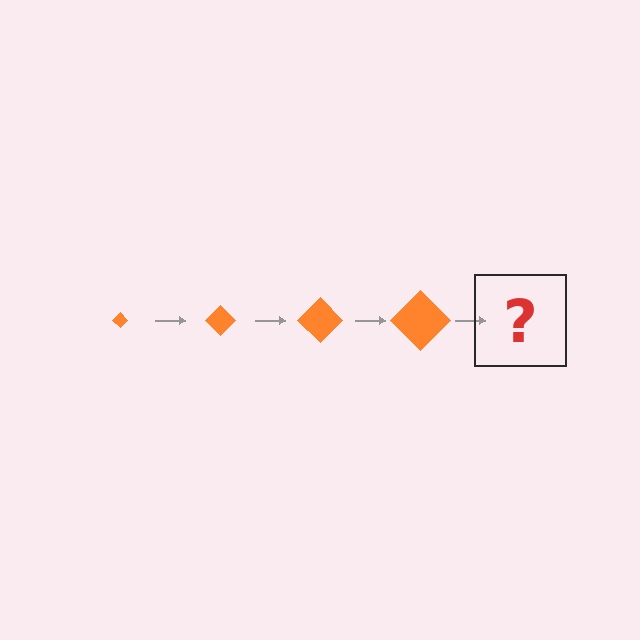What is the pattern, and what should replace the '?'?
The pattern is that the diamond gets progressively larger each step. The '?' should be an orange diamond, larger than the previous one.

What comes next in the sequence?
The next element should be an orange diamond, larger than the previous one.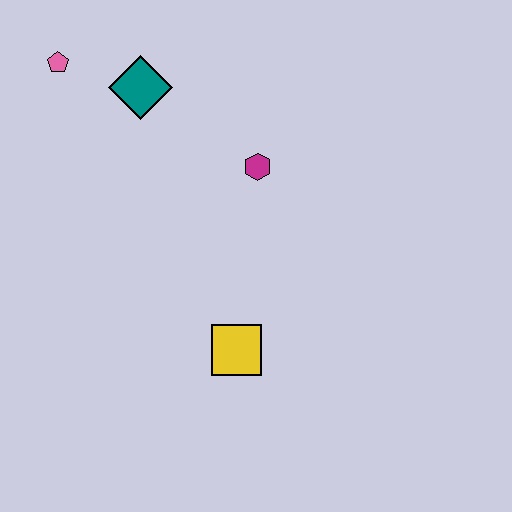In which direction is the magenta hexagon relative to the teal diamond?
The magenta hexagon is to the right of the teal diamond.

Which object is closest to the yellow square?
The magenta hexagon is closest to the yellow square.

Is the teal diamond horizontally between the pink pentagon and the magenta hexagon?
Yes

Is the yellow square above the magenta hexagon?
No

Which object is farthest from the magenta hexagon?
The pink pentagon is farthest from the magenta hexagon.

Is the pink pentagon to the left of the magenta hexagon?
Yes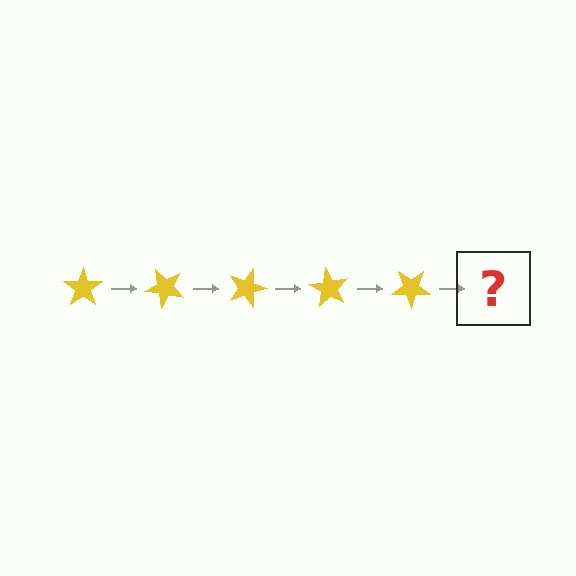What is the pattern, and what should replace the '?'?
The pattern is that the star rotates 45 degrees each step. The '?' should be a yellow star rotated 225 degrees.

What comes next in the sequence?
The next element should be a yellow star rotated 225 degrees.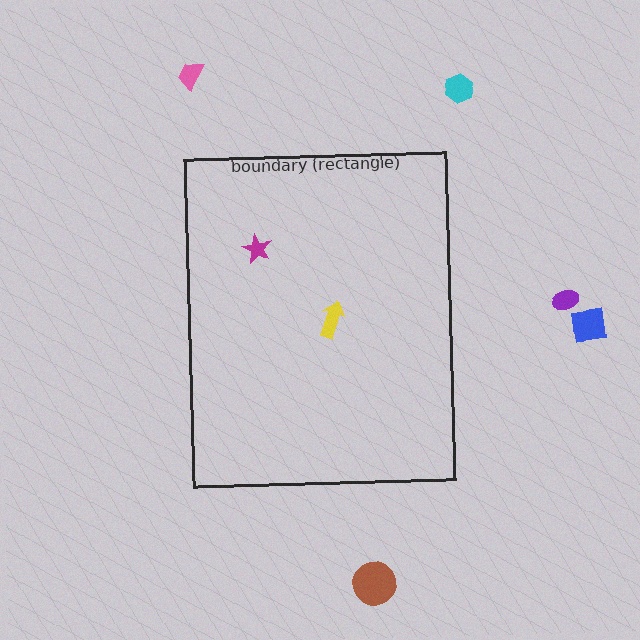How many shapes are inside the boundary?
2 inside, 5 outside.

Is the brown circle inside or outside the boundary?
Outside.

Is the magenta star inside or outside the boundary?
Inside.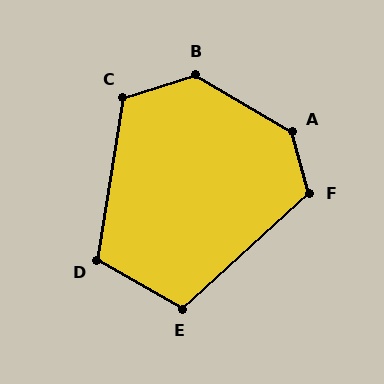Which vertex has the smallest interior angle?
E, at approximately 108 degrees.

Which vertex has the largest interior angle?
A, at approximately 135 degrees.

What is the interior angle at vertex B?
Approximately 132 degrees (obtuse).